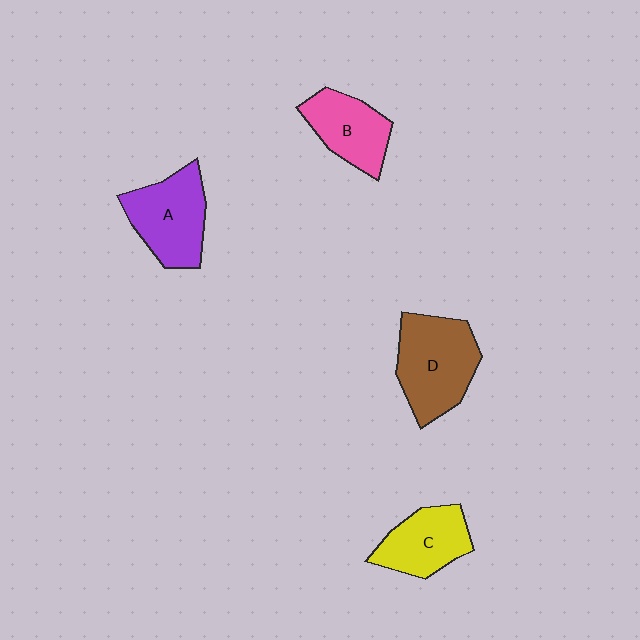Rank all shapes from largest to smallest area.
From largest to smallest: D (brown), A (purple), C (yellow), B (pink).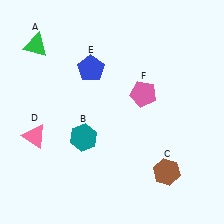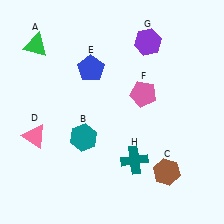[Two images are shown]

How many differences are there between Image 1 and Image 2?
There are 2 differences between the two images.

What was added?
A purple hexagon (G), a teal cross (H) were added in Image 2.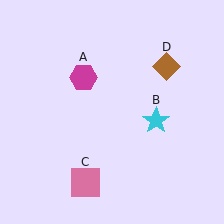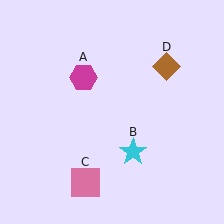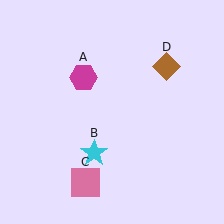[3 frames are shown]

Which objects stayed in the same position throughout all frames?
Magenta hexagon (object A) and pink square (object C) and brown diamond (object D) remained stationary.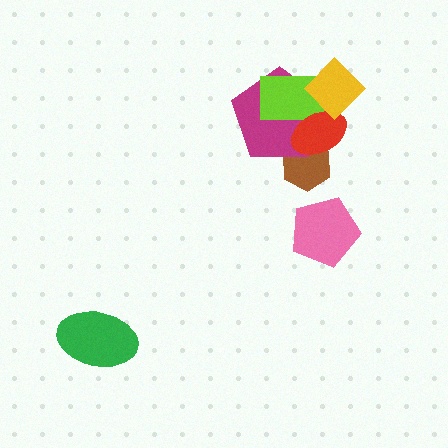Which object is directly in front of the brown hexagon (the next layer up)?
The magenta pentagon is directly in front of the brown hexagon.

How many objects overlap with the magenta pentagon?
4 objects overlap with the magenta pentagon.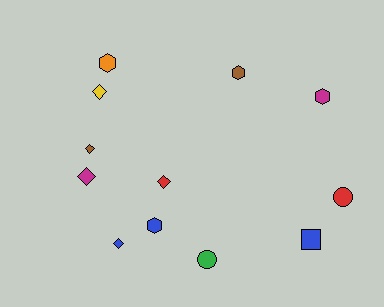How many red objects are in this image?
There are 2 red objects.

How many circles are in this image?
There are 2 circles.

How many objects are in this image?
There are 12 objects.